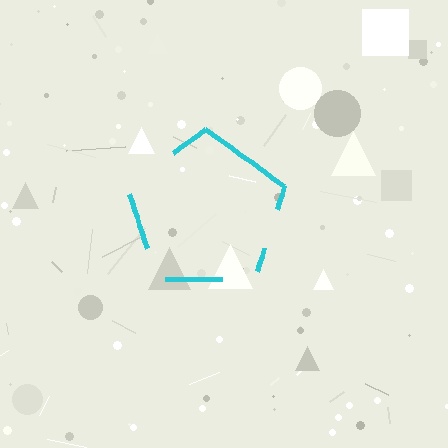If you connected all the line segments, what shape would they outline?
They would outline a pentagon.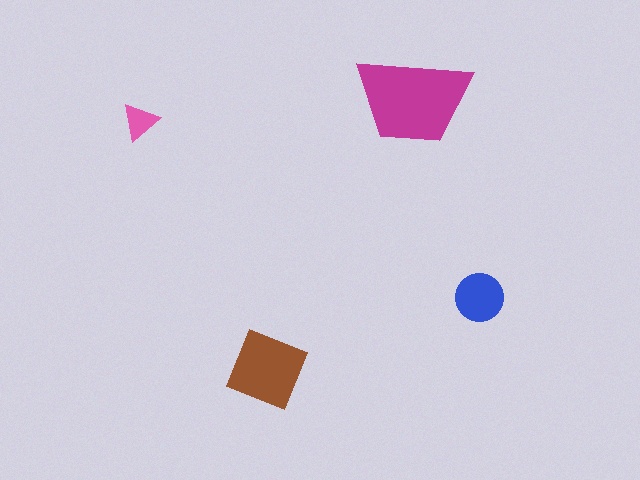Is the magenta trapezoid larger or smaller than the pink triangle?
Larger.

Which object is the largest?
The magenta trapezoid.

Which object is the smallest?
The pink triangle.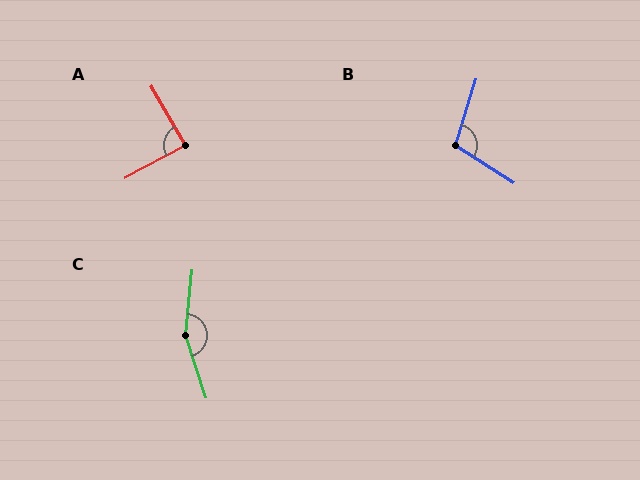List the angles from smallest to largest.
A (88°), B (106°), C (157°).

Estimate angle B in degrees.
Approximately 106 degrees.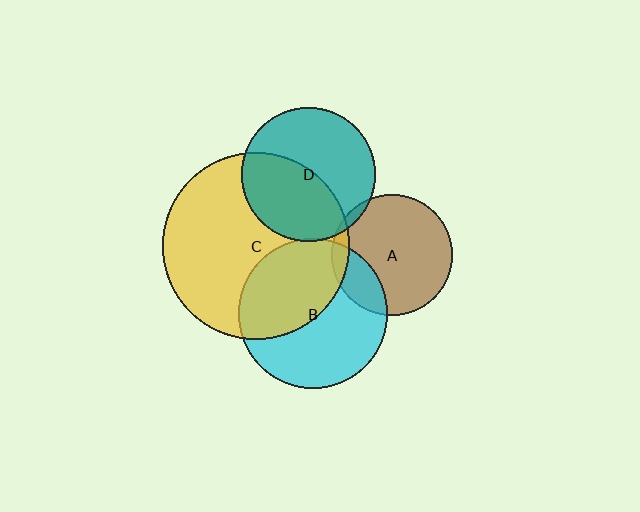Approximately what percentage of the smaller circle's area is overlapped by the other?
Approximately 10%.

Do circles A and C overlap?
Yes.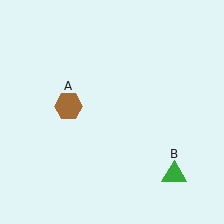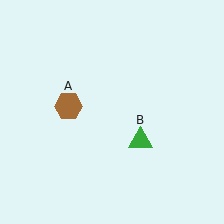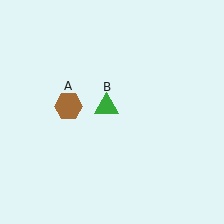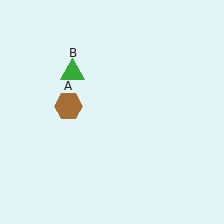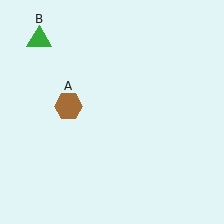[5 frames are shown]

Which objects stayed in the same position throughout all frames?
Brown hexagon (object A) remained stationary.